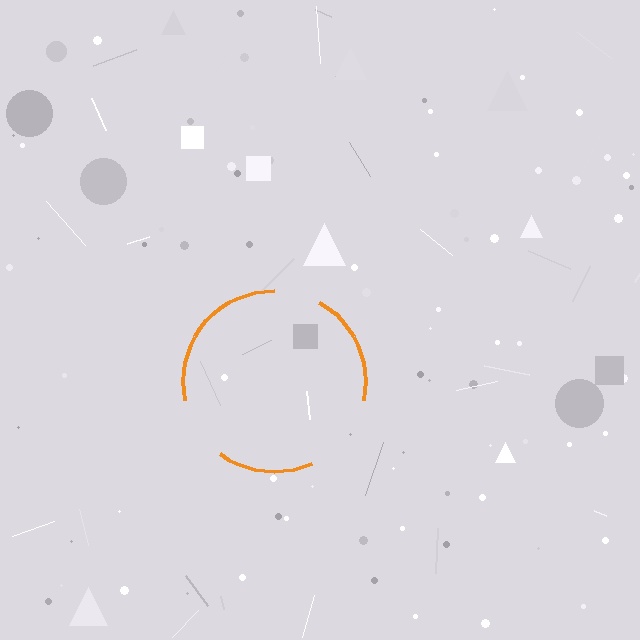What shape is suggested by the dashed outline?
The dashed outline suggests a circle.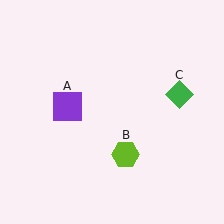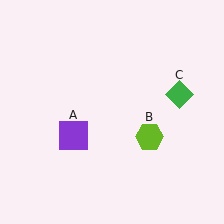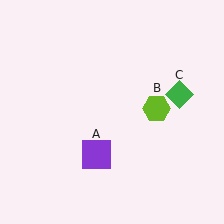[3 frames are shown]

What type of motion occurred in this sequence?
The purple square (object A), lime hexagon (object B) rotated counterclockwise around the center of the scene.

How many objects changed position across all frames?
2 objects changed position: purple square (object A), lime hexagon (object B).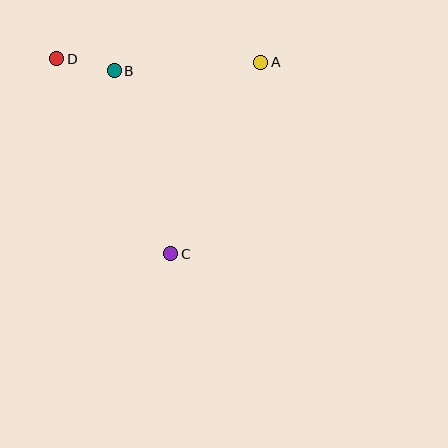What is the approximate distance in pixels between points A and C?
The distance between A and C is approximately 211 pixels.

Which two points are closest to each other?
Points B and D are closest to each other.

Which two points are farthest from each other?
Points C and D are farthest from each other.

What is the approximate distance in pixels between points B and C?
The distance between B and C is approximately 192 pixels.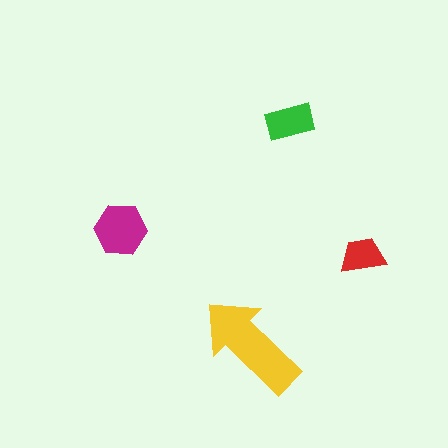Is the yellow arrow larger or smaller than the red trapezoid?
Larger.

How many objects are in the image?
There are 4 objects in the image.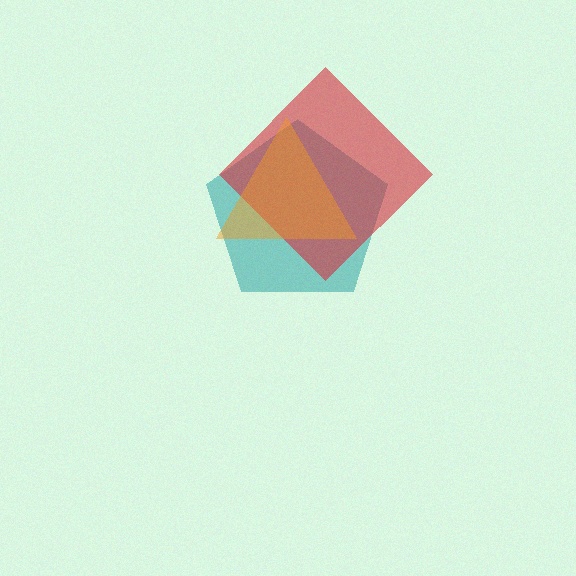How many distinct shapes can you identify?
There are 3 distinct shapes: a teal pentagon, a red diamond, an orange triangle.